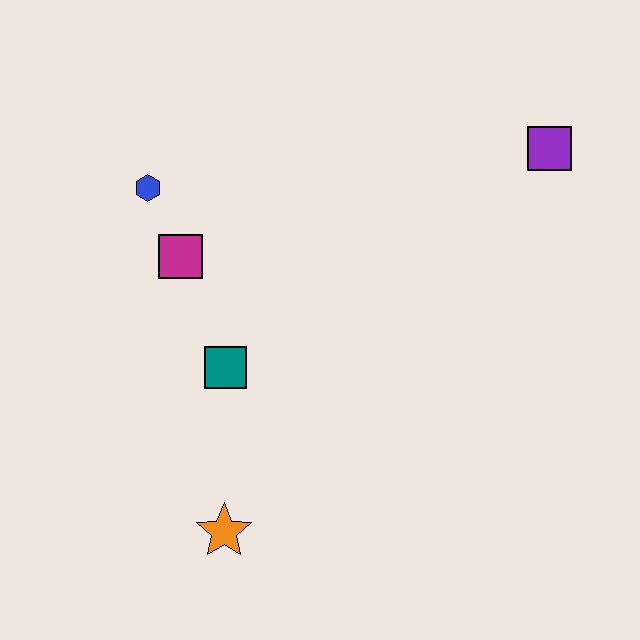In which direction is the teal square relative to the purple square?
The teal square is to the left of the purple square.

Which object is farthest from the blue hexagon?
The purple square is farthest from the blue hexagon.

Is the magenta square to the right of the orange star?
No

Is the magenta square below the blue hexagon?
Yes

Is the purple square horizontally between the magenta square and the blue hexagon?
No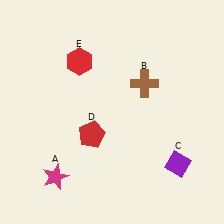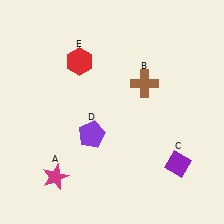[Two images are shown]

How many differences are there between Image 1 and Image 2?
There is 1 difference between the two images.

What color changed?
The pentagon (D) changed from red in Image 1 to purple in Image 2.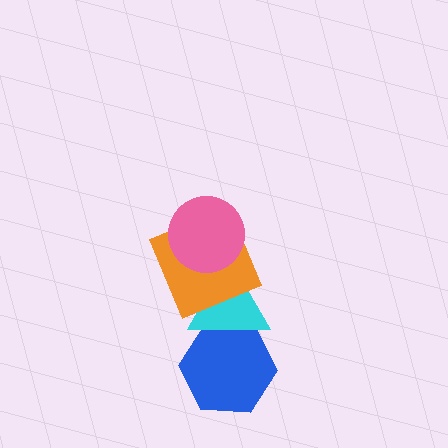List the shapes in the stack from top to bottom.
From top to bottom: the pink circle, the orange square, the cyan triangle, the blue hexagon.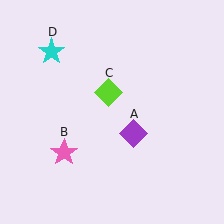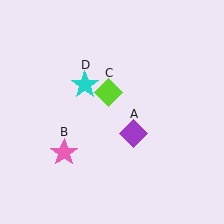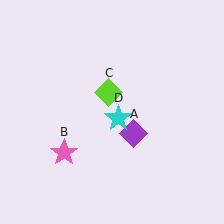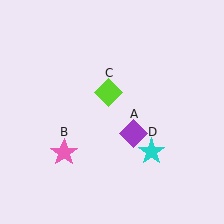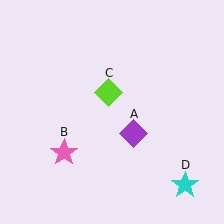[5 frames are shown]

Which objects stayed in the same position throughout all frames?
Purple diamond (object A) and pink star (object B) and lime diamond (object C) remained stationary.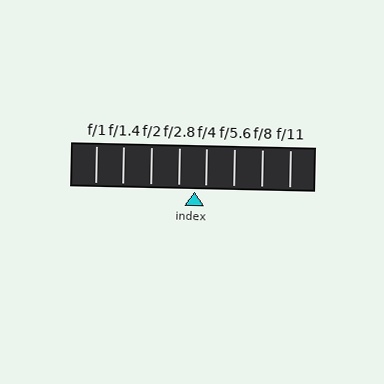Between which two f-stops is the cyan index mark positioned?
The index mark is between f/2.8 and f/4.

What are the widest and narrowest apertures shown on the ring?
The widest aperture shown is f/1 and the narrowest is f/11.